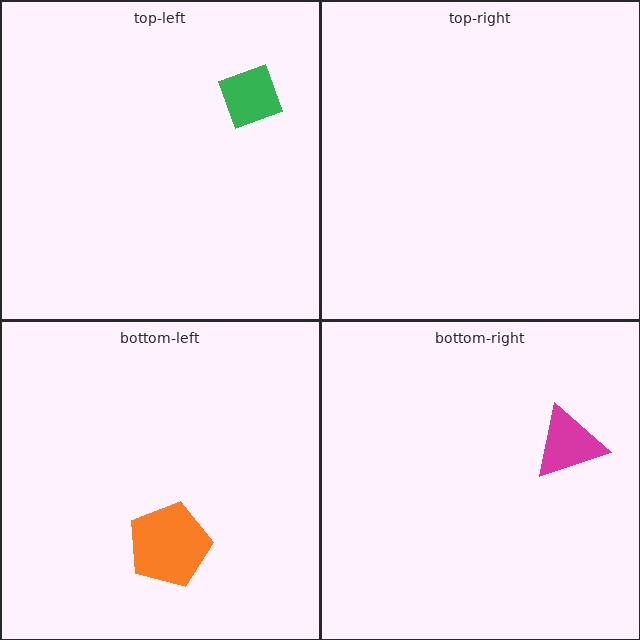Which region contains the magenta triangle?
The bottom-right region.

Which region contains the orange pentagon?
The bottom-left region.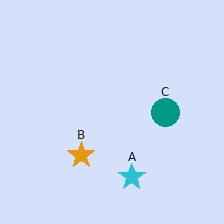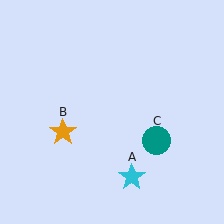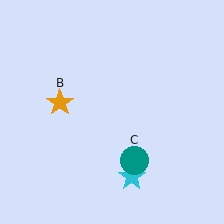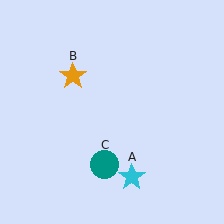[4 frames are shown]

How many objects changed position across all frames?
2 objects changed position: orange star (object B), teal circle (object C).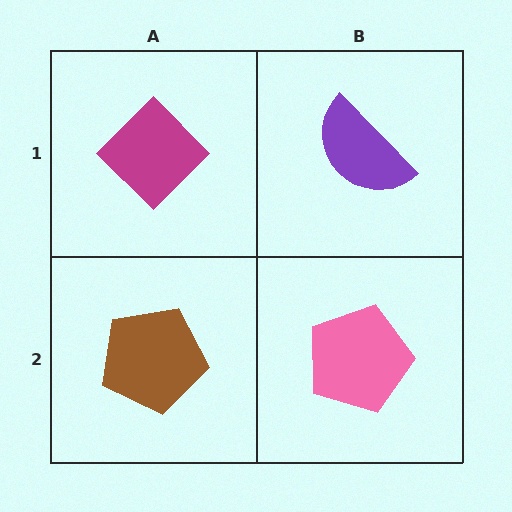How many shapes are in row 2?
2 shapes.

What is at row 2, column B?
A pink pentagon.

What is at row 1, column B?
A purple semicircle.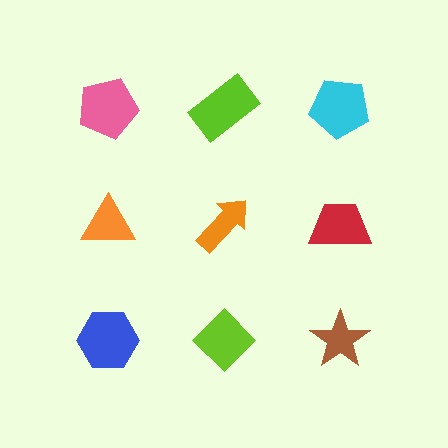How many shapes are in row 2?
3 shapes.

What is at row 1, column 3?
A cyan pentagon.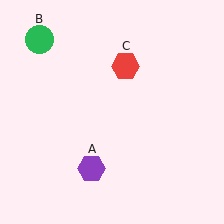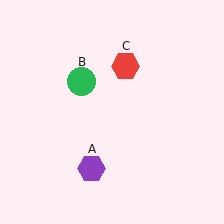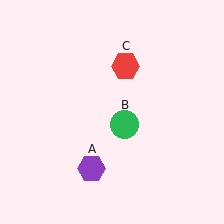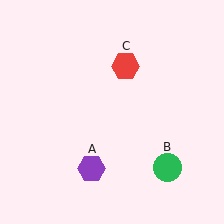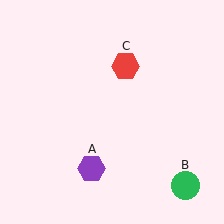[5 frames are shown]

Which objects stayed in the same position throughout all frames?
Purple hexagon (object A) and red hexagon (object C) remained stationary.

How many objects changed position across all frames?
1 object changed position: green circle (object B).